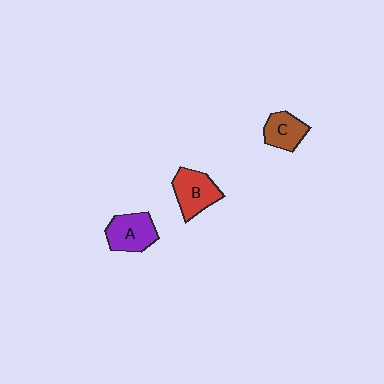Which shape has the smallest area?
Shape C (brown).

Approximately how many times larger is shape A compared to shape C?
Approximately 1.3 times.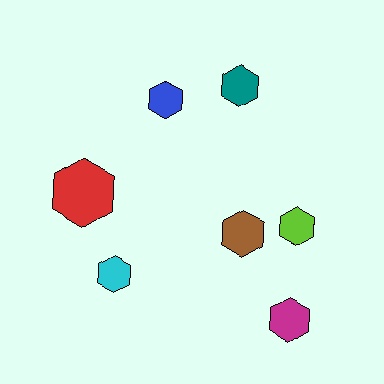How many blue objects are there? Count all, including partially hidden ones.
There is 1 blue object.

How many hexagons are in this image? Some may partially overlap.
There are 7 hexagons.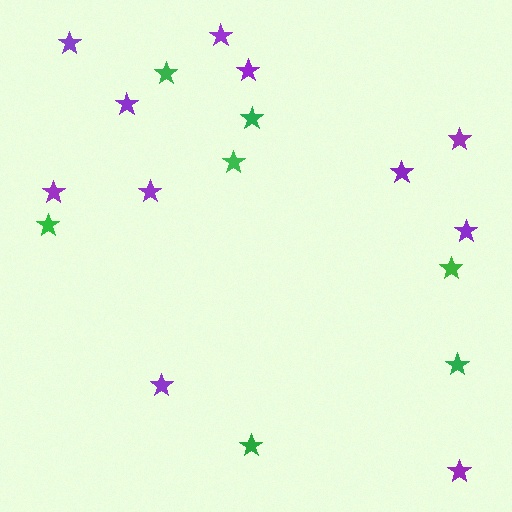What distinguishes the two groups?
There are 2 groups: one group of purple stars (11) and one group of green stars (7).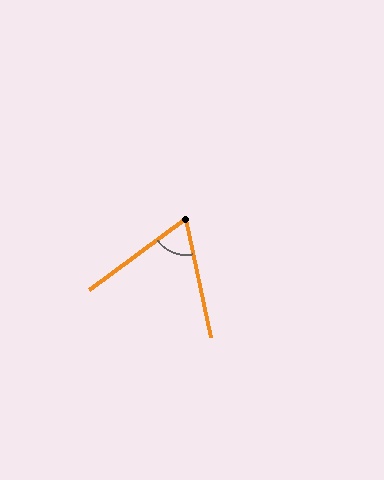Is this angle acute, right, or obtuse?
It is acute.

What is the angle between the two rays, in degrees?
Approximately 65 degrees.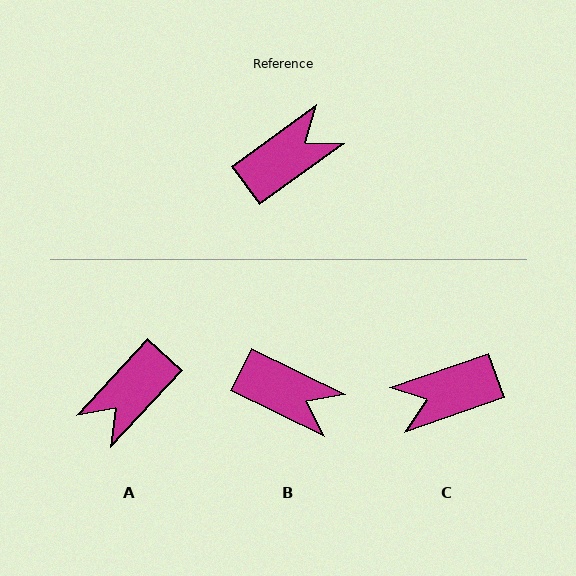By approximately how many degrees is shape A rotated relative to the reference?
Approximately 169 degrees clockwise.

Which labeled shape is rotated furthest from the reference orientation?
A, about 169 degrees away.